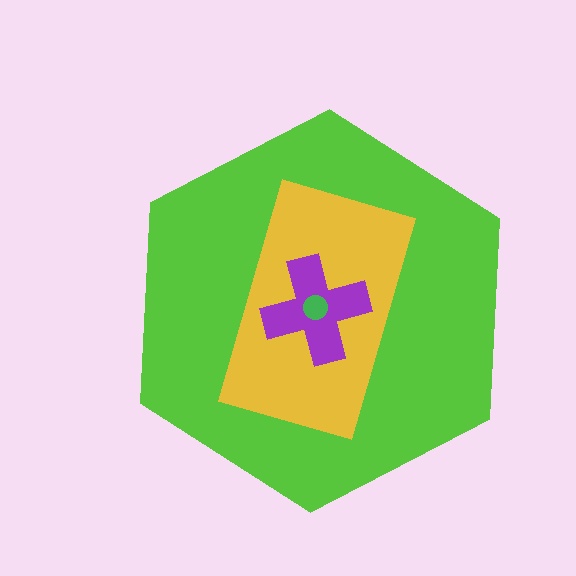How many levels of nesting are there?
4.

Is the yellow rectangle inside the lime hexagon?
Yes.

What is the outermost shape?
The lime hexagon.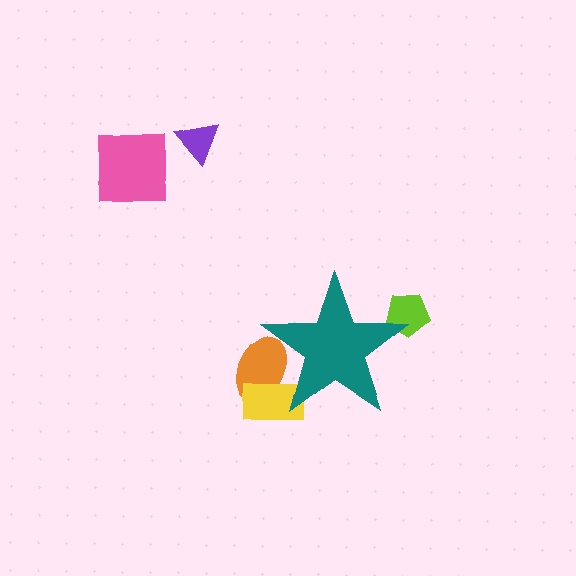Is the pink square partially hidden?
No, the pink square is fully visible.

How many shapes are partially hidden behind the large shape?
3 shapes are partially hidden.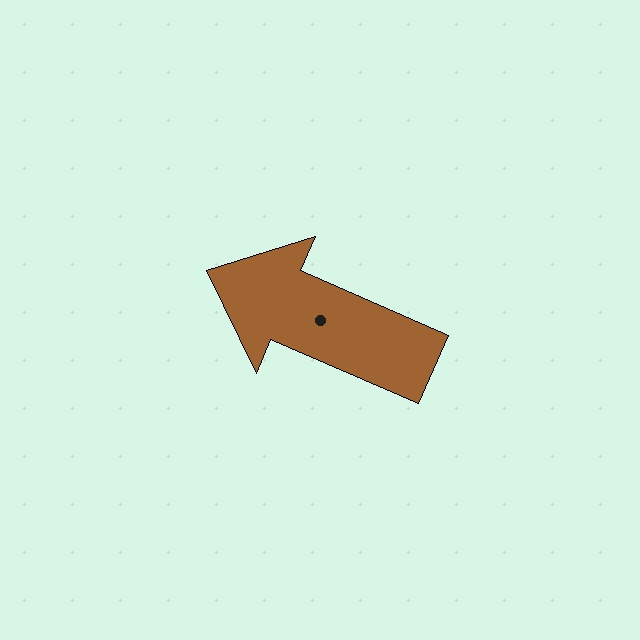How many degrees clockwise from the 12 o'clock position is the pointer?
Approximately 294 degrees.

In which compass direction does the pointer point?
Northwest.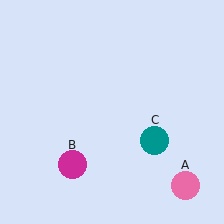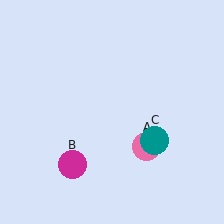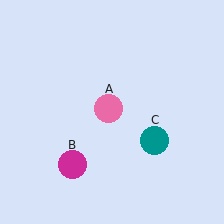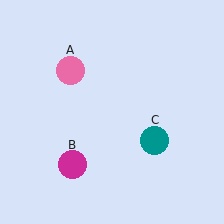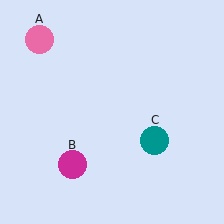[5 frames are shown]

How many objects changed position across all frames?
1 object changed position: pink circle (object A).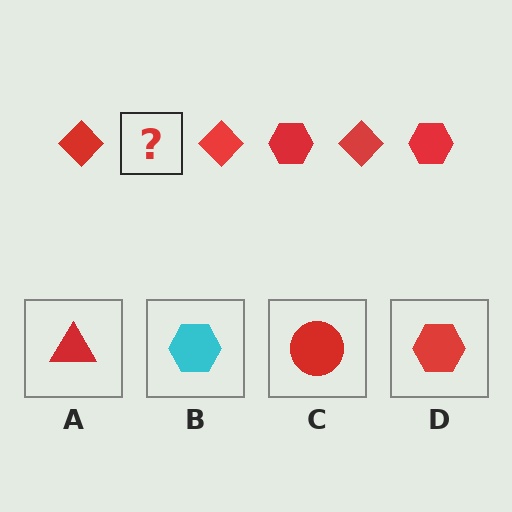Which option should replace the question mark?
Option D.